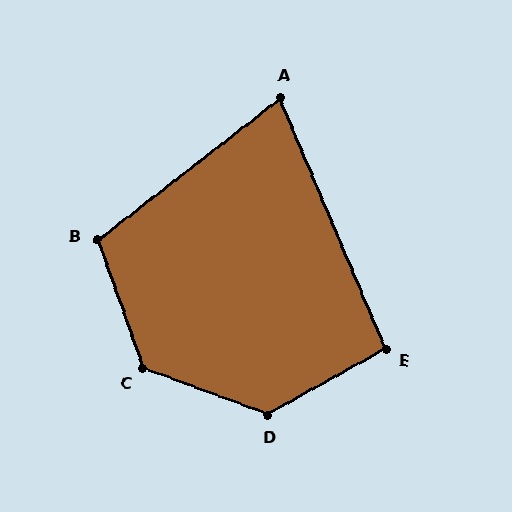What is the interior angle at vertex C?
Approximately 130 degrees (obtuse).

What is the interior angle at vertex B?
Approximately 108 degrees (obtuse).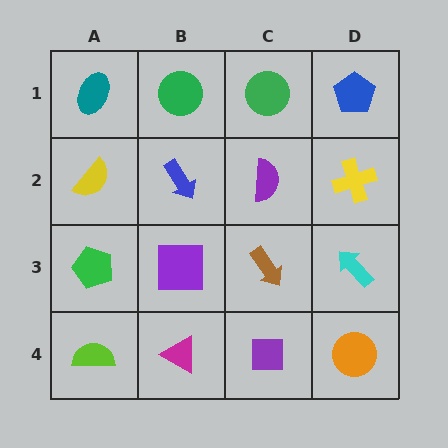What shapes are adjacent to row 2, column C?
A green circle (row 1, column C), a brown arrow (row 3, column C), a blue arrow (row 2, column B), a yellow cross (row 2, column D).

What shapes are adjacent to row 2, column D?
A blue pentagon (row 1, column D), a cyan arrow (row 3, column D), a purple semicircle (row 2, column C).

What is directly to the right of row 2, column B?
A purple semicircle.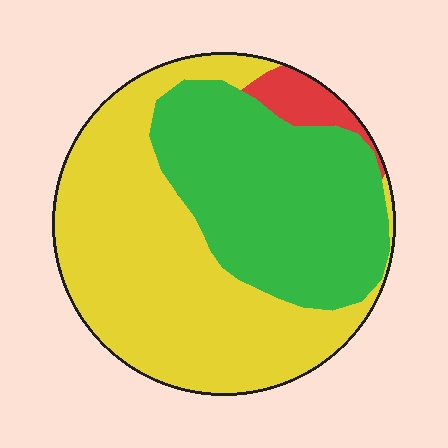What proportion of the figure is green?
Green covers roughly 40% of the figure.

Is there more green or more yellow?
Yellow.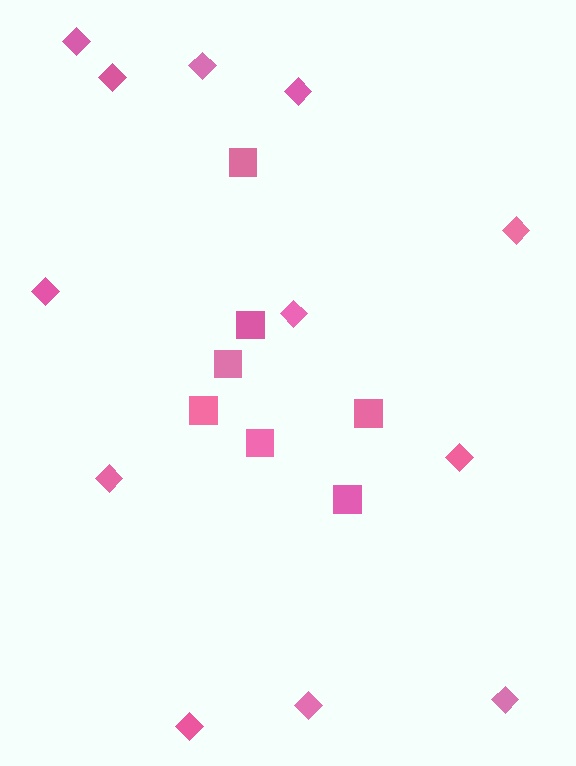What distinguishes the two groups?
There are 2 groups: one group of squares (7) and one group of diamonds (12).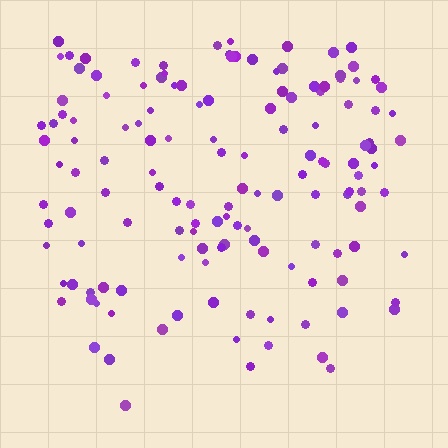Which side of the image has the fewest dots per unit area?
The bottom.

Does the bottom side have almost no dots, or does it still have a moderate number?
Still a moderate number, just noticeably fewer than the top.